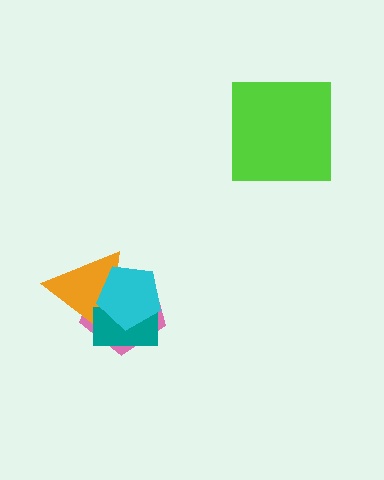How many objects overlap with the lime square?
0 objects overlap with the lime square.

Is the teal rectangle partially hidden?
Yes, it is partially covered by another shape.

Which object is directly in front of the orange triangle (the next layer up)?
The teal rectangle is directly in front of the orange triangle.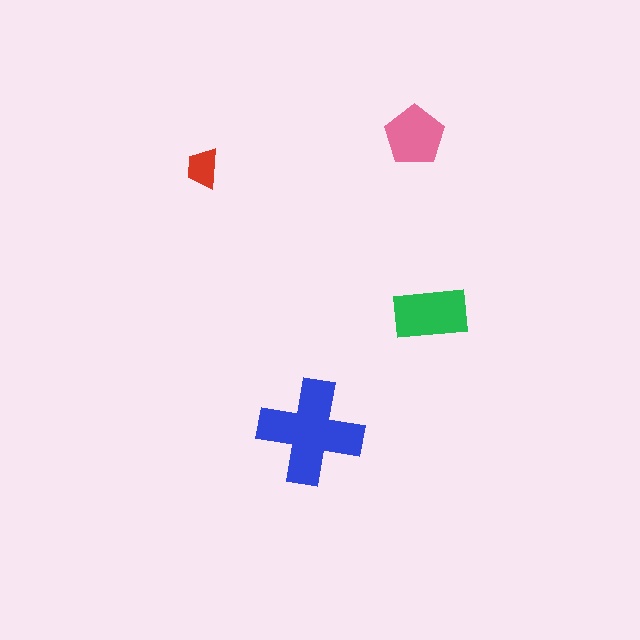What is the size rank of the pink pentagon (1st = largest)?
3rd.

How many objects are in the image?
There are 4 objects in the image.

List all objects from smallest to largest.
The red trapezoid, the pink pentagon, the green rectangle, the blue cross.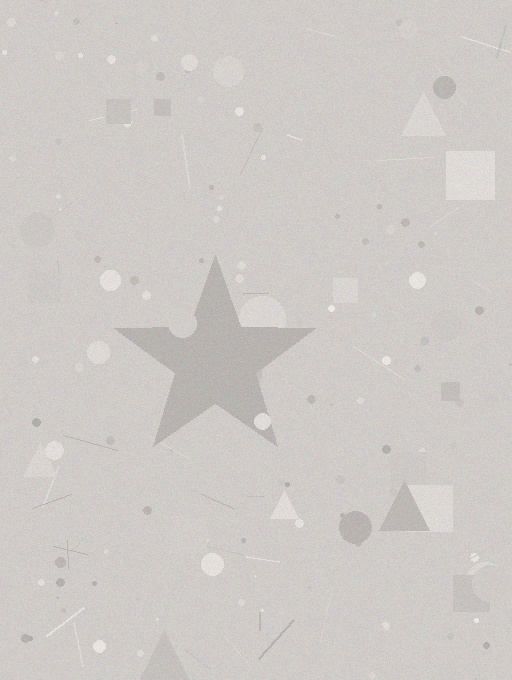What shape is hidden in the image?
A star is hidden in the image.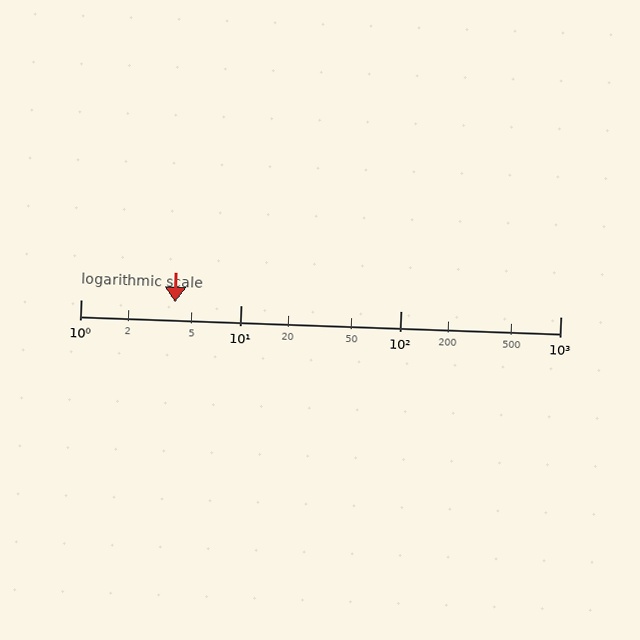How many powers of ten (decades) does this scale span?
The scale spans 3 decades, from 1 to 1000.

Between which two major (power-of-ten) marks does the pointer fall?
The pointer is between 1 and 10.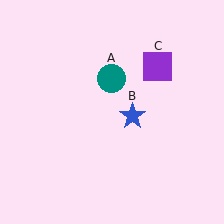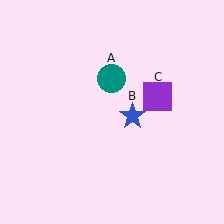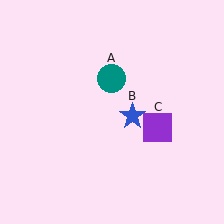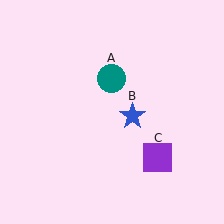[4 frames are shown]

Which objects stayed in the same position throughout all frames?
Teal circle (object A) and blue star (object B) remained stationary.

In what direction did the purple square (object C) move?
The purple square (object C) moved down.